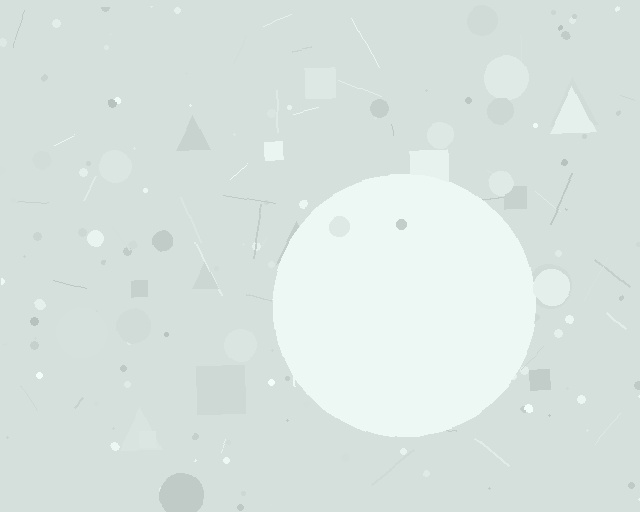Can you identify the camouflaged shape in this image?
The camouflaged shape is a circle.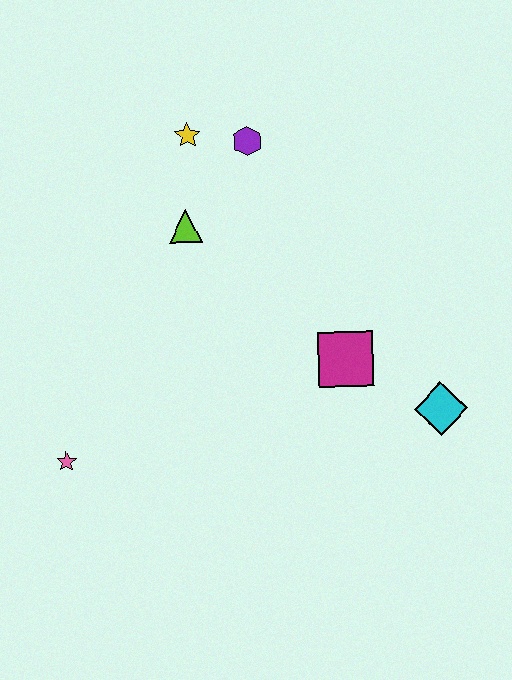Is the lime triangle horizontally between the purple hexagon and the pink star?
Yes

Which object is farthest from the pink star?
The cyan diamond is farthest from the pink star.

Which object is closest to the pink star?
The lime triangle is closest to the pink star.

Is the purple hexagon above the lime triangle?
Yes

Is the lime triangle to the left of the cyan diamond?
Yes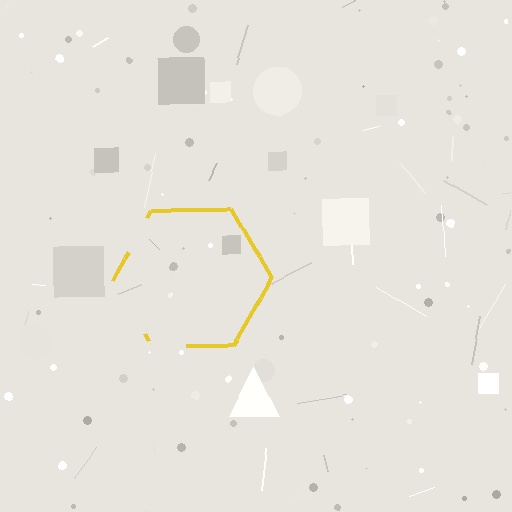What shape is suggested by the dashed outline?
The dashed outline suggests a hexagon.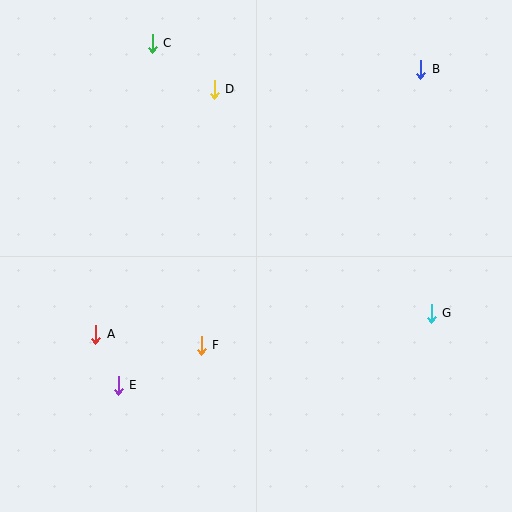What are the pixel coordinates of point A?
Point A is at (95, 334).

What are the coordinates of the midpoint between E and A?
The midpoint between E and A is at (107, 360).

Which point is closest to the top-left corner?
Point C is closest to the top-left corner.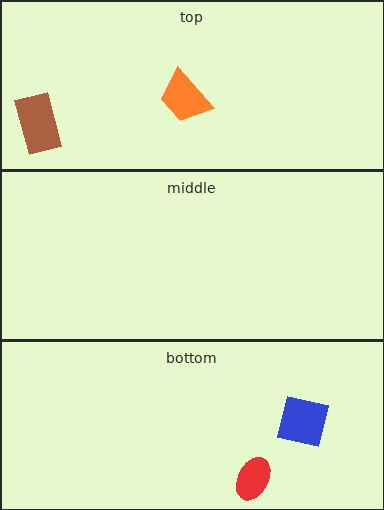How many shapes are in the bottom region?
2.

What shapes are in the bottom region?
The blue square, the red ellipse.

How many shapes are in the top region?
2.